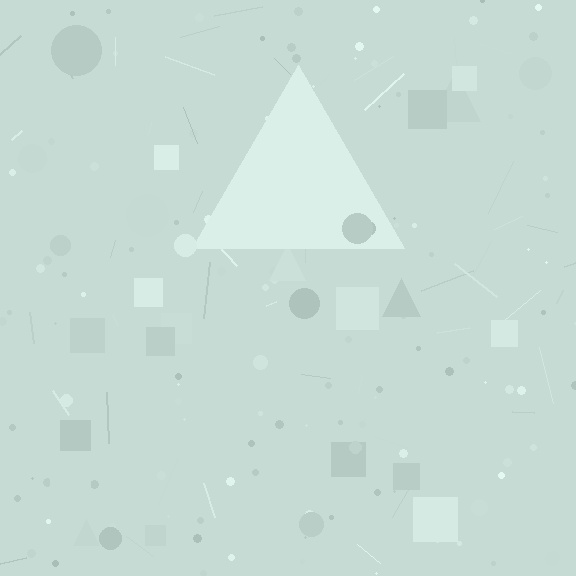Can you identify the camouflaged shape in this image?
The camouflaged shape is a triangle.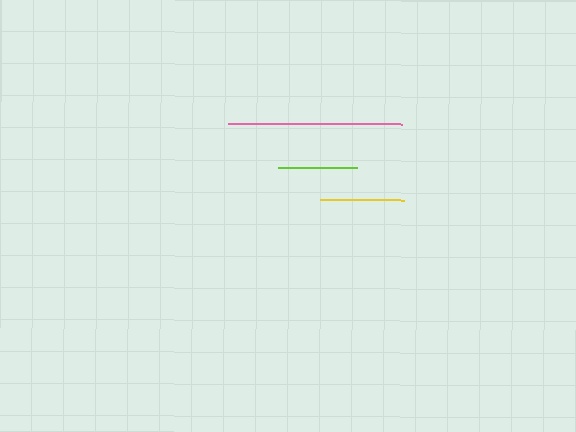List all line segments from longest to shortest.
From longest to shortest: pink, yellow, lime.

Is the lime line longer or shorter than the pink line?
The pink line is longer than the lime line.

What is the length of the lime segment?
The lime segment is approximately 80 pixels long.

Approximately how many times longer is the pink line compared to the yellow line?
The pink line is approximately 2.1 times the length of the yellow line.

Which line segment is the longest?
The pink line is the longest at approximately 175 pixels.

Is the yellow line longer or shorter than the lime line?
The yellow line is longer than the lime line.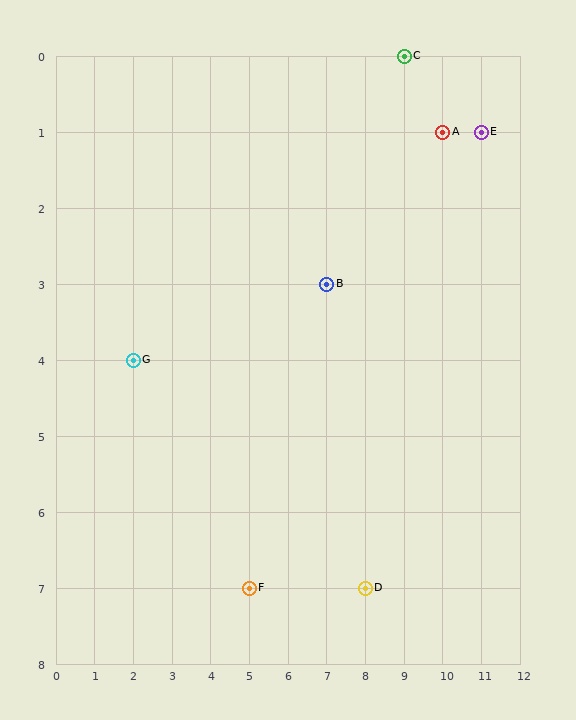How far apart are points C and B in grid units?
Points C and B are 2 columns and 3 rows apart (about 3.6 grid units diagonally).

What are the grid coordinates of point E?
Point E is at grid coordinates (11, 1).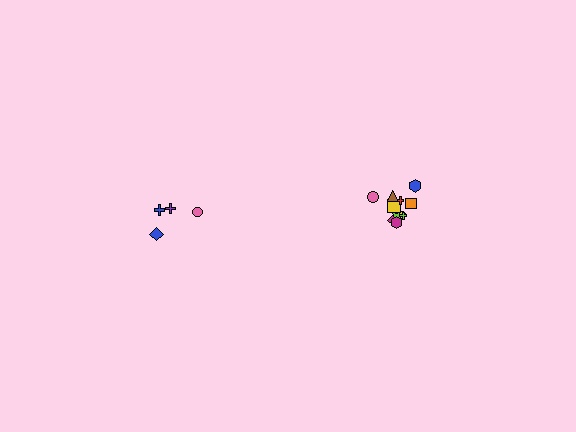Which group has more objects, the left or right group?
The right group.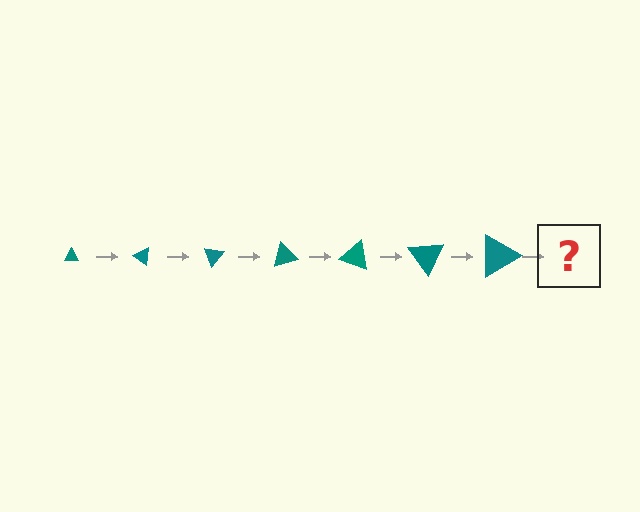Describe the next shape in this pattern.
It should be a triangle, larger than the previous one and rotated 245 degrees from the start.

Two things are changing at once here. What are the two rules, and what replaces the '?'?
The two rules are that the triangle grows larger each step and it rotates 35 degrees each step. The '?' should be a triangle, larger than the previous one and rotated 245 degrees from the start.